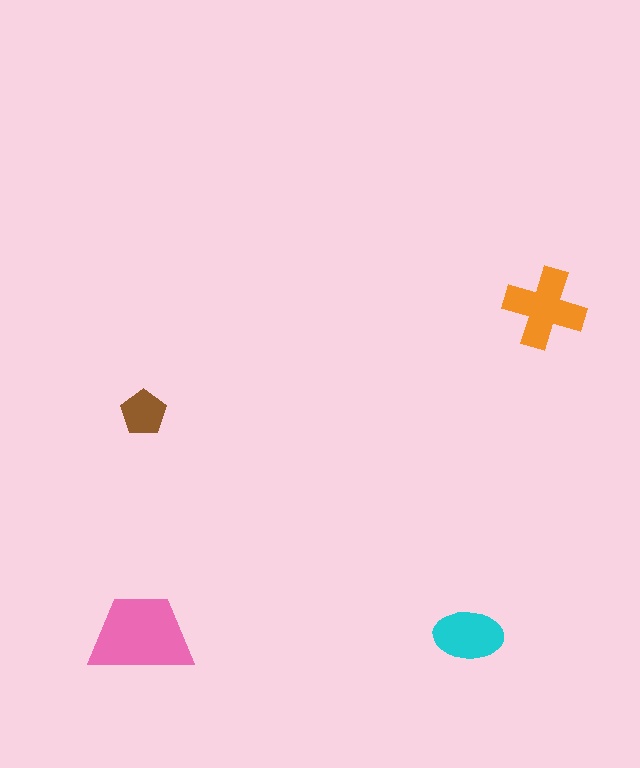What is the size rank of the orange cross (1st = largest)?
2nd.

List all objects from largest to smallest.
The pink trapezoid, the orange cross, the cyan ellipse, the brown pentagon.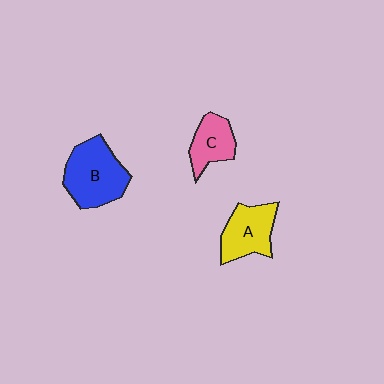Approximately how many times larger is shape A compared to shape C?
Approximately 1.3 times.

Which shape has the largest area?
Shape B (blue).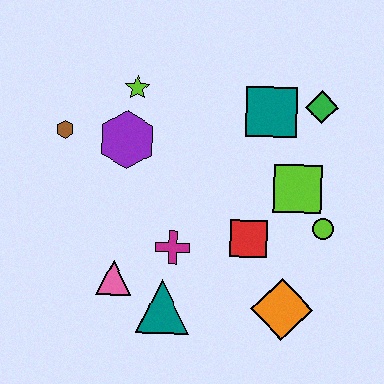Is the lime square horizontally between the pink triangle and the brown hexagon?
No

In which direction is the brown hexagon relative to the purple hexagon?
The brown hexagon is to the left of the purple hexagon.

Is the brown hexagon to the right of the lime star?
No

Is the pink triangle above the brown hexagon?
No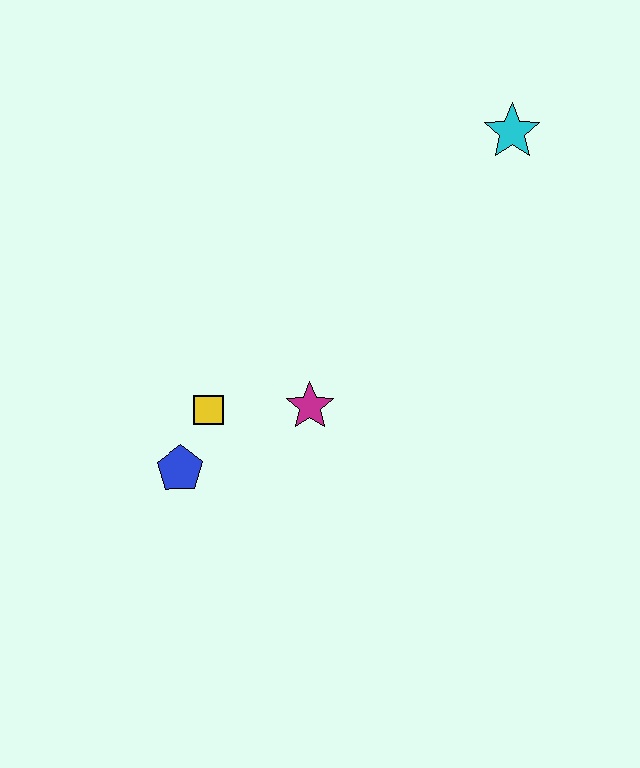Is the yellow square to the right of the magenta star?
No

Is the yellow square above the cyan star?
No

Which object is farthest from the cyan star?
The blue pentagon is farthest from the cyan star.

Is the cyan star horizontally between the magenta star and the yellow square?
No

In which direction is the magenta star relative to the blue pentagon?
The magenta star is to the right of the blue pentagon.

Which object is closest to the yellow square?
The blue pentagon is closest to the yellow square.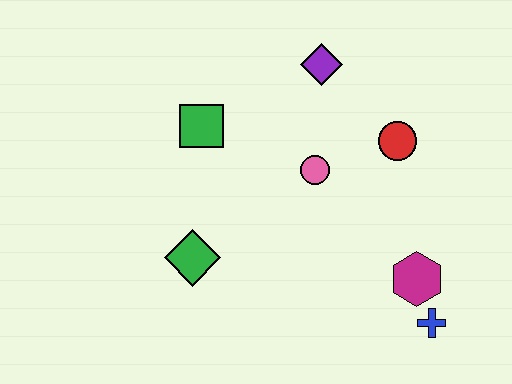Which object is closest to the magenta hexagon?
The blue cross is closest to the magenta hexagon.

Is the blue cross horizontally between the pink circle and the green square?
No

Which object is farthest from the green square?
The blue cross is farthest from the green square.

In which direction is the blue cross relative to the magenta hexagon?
The blue cross is below the magenta hexagon.